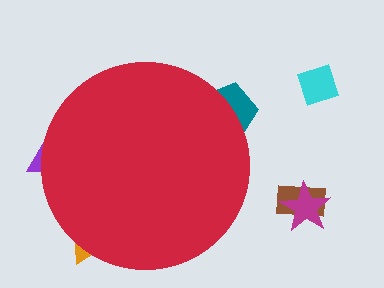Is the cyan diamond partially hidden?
No, the cyan diamond is fully visible.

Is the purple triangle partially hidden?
Yes, the purple triangle is partially hidden behind the red circle.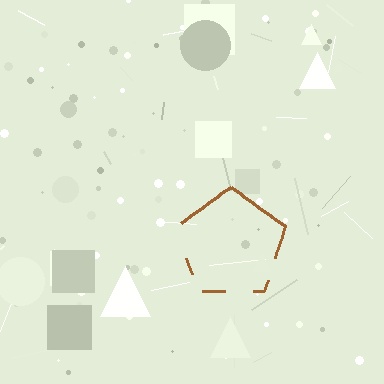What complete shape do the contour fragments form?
The contour fragments form a pentagon.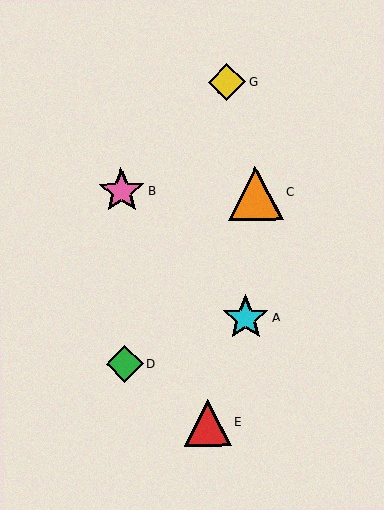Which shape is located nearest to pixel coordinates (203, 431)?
The red triangle (labeled E) at (208, 423) is nearest to that location.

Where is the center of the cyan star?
The center of the cyan star is at (246, 318).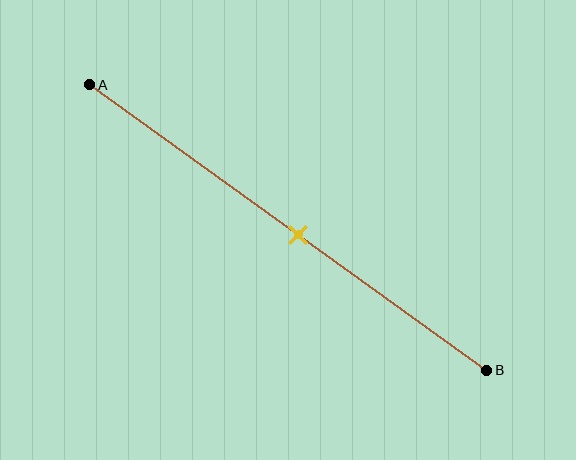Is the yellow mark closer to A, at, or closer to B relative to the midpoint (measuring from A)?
The yellow mark is approximately at the midpoint of segment AB.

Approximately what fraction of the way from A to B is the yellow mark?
The yellow mark is approximately 55% of the way from A to B.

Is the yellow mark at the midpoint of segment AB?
Yes, the mark is approximately at the midpoint.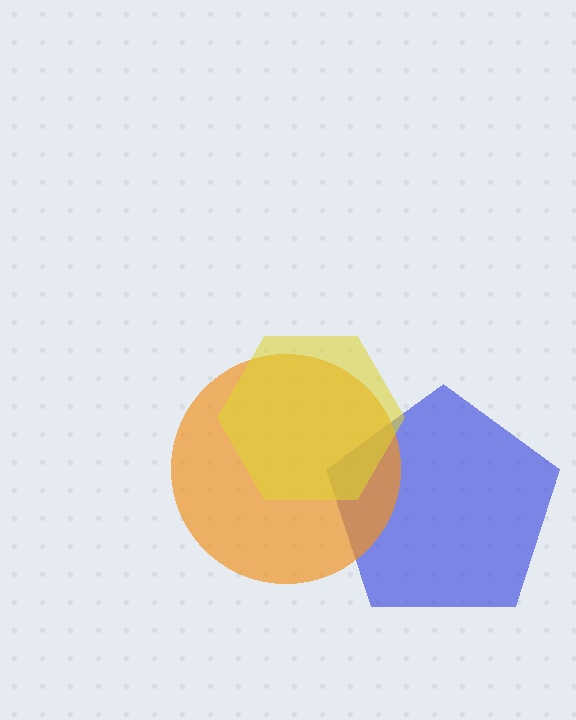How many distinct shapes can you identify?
There are 3 distinct shapes: a blue pentagon, an orange circle, a yellow hexagon.